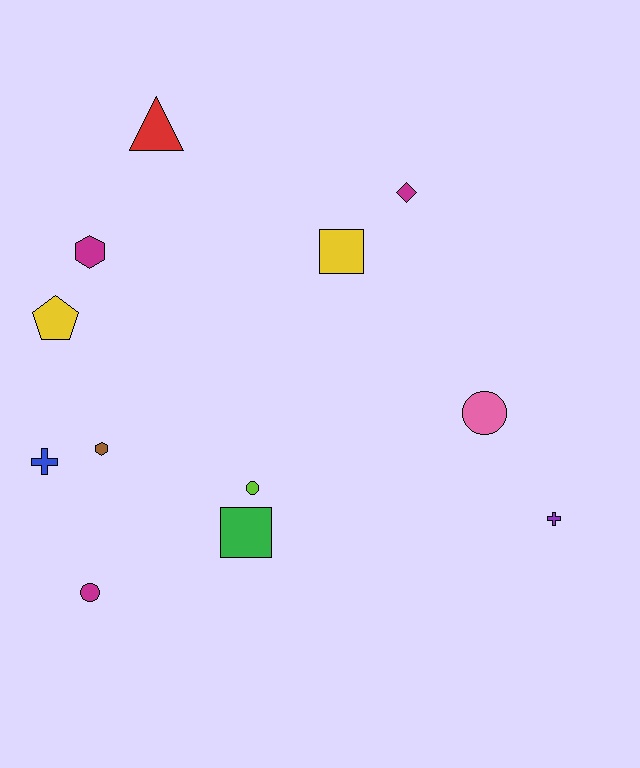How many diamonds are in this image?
There is 1 diamond.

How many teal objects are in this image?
There are no teal objects.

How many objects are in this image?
There are 12 objects.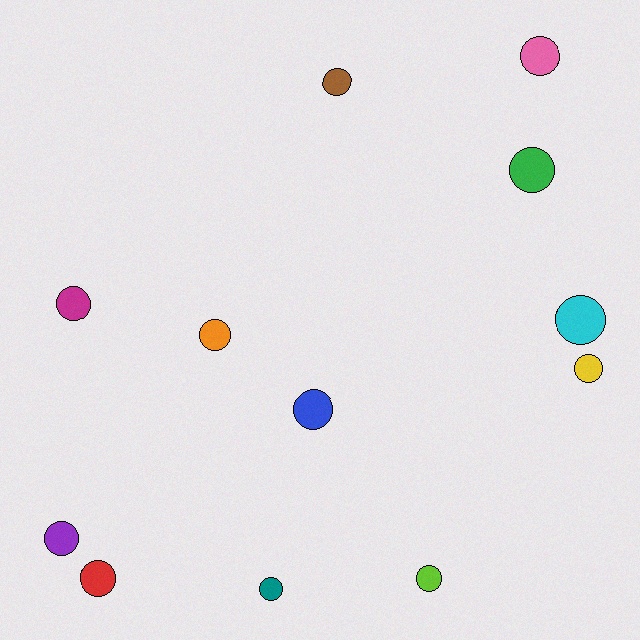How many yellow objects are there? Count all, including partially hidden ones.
There is 1 yellow object.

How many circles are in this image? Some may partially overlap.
There are 12 circles.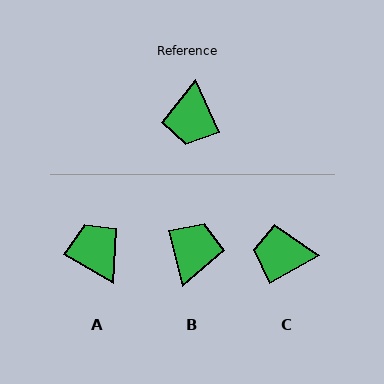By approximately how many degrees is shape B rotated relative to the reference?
Approximately 170 degrees counter-clockwise.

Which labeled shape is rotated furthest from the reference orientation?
B, about 170 degrees away.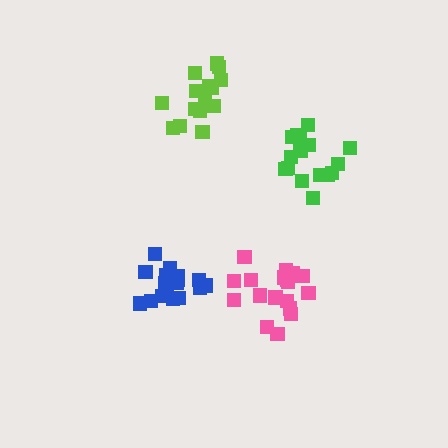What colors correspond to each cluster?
The clusters are colored: lime, blue, green, pink.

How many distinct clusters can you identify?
There are 4 distinct clusters.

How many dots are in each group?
Group 1: 15 dots, Group 2: 18 dots, Group 3: 18 dots, Group 4: 18 dots (69 total).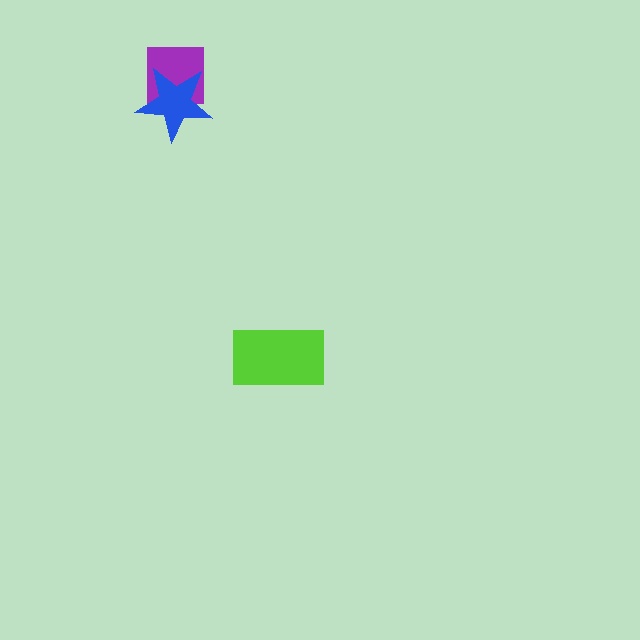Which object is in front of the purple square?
The blue star is in front of the purple square.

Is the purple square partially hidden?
Yes, it is partially covered by another shape.